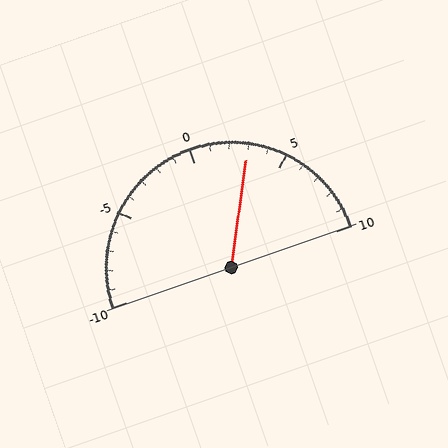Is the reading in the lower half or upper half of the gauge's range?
The reading is in the upper half of the range (-10 to 10).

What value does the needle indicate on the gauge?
The needle indicates approximately 3.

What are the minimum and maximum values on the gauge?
The gauge ranges from -10 to 10.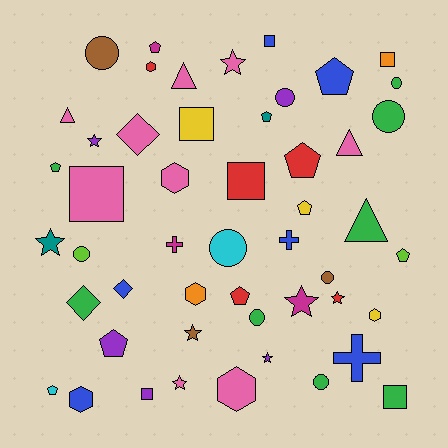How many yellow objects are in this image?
There are 3 yellow objects.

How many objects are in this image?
There are 50 objects.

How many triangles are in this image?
There are 4 triangles.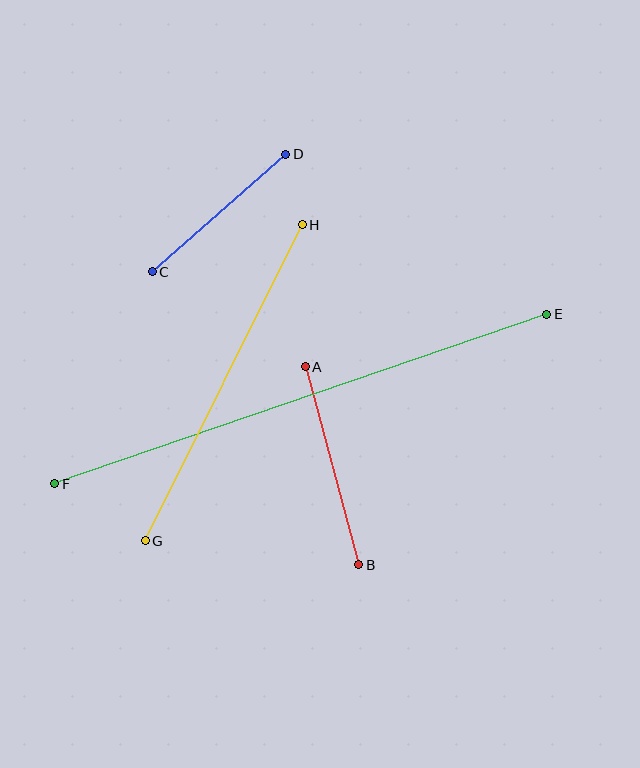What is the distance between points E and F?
The distance is approximately 521 pixels.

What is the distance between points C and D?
The distance is approximately 178 pixels.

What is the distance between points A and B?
The distance is approximately 205 pixels.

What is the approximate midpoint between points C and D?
The midpoint is at approximately (219, 213) pixels.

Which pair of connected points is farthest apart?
Points E and F are farthest apart.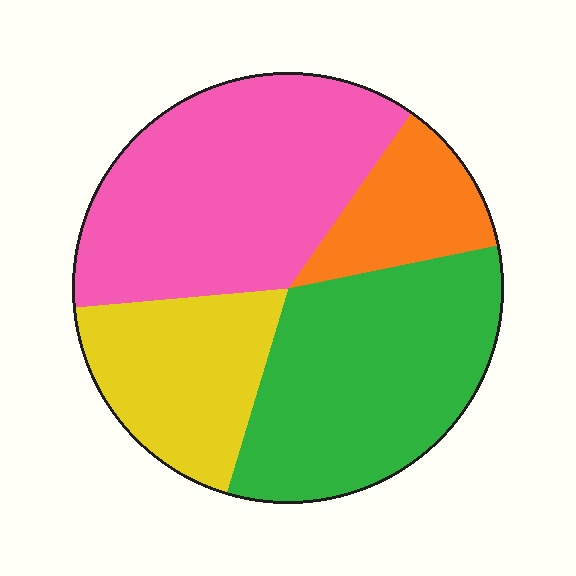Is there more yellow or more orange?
Yellow.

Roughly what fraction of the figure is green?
Green takes up about one third (1/3) of the figure.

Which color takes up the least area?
Orange, at roughly 10%.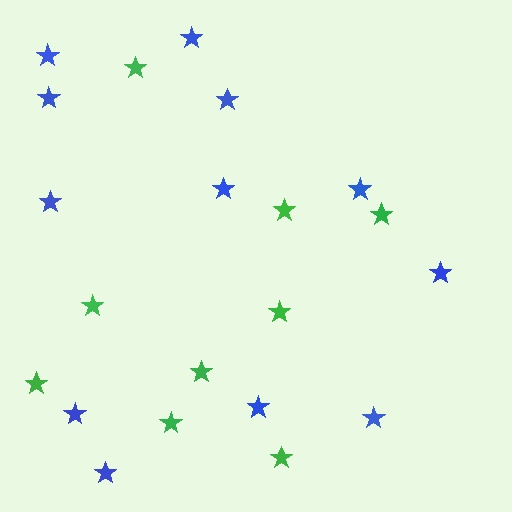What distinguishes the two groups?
There are 2 groups: one group of green stars (9) and one group of blue stars (12).